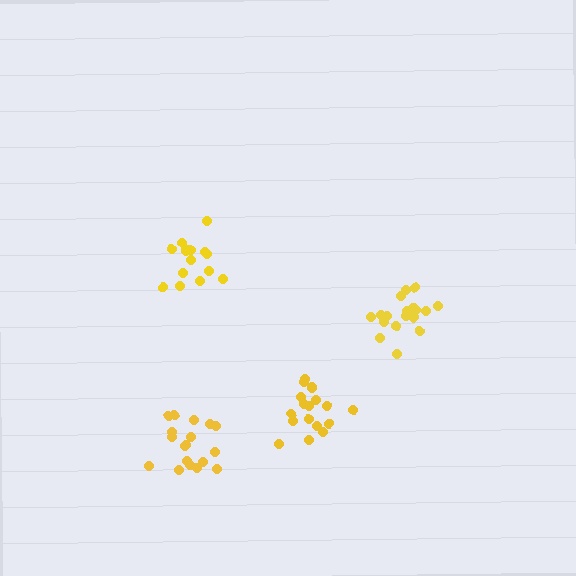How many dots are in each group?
Group 1: 18 dots, Group 2: 18 dots, Group 3: 20 dots, Group 4: 15 dots (71 total).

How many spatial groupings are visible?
There are 4 spatial groupings.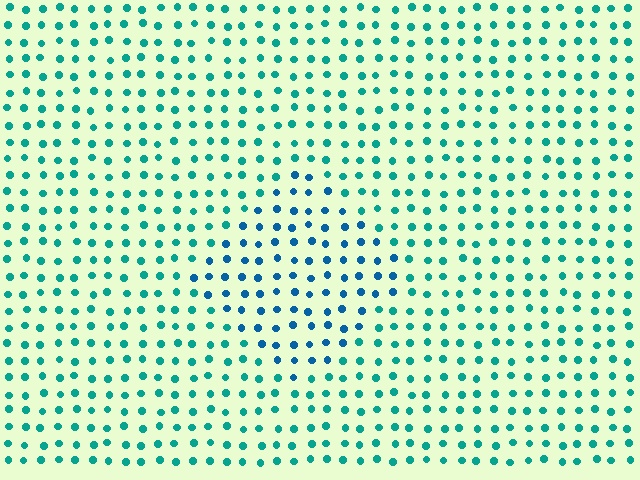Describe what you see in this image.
The image is filled with small teal elements in a uniform arrangement. A diamond-shaped region is visible where the elements are tinted to a slightly different hue, forming a subtle color boundary.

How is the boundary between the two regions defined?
The boundary is defined purely by a slight shift in hue (about 33 degrees). Spacing, size, and orientation are identical on both sides.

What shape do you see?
I see a diamond.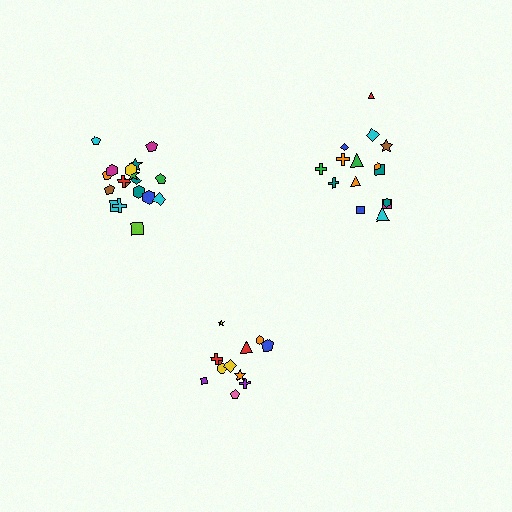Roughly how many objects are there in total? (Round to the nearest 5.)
Roughly 45 objects in total.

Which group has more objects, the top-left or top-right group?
The top-left group.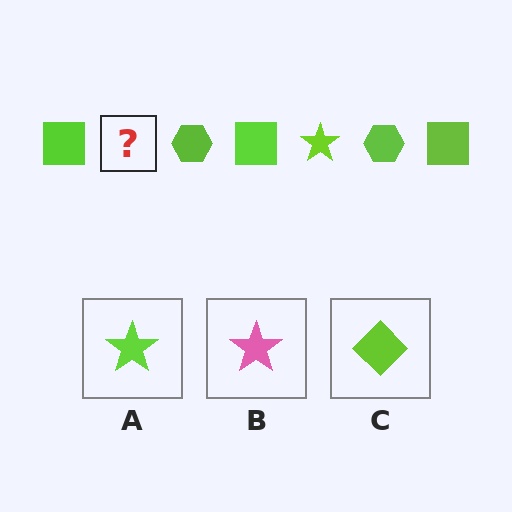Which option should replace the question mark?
Option A.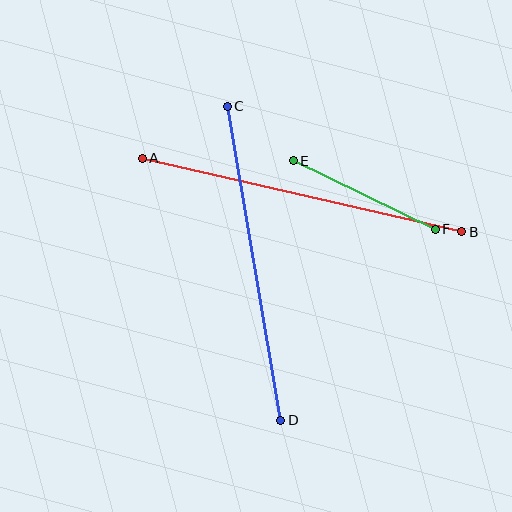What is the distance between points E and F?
The distance is approximately 158 pixels.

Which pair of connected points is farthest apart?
Points A and B are farthest apart.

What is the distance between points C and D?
The distance is approximately 319 pixels.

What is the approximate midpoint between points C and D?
The midpoint is at approximately (254, 263) pixels.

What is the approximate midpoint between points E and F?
The midpoint is at approximately (364, 195) pixels.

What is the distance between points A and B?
The distance is approximately 328 pixels.